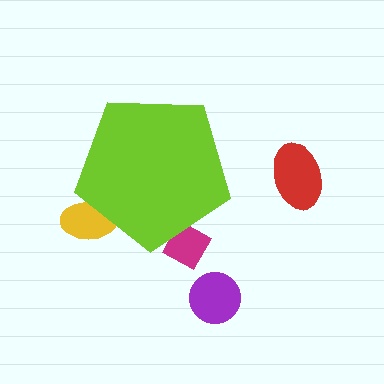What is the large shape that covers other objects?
A lime pentagon.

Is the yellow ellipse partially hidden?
Yes, the yellow ellipse is partially hidden behind the lime pentagon.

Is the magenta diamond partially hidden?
Yes, the magenta diamond is partially hidden behind the lime pentagon.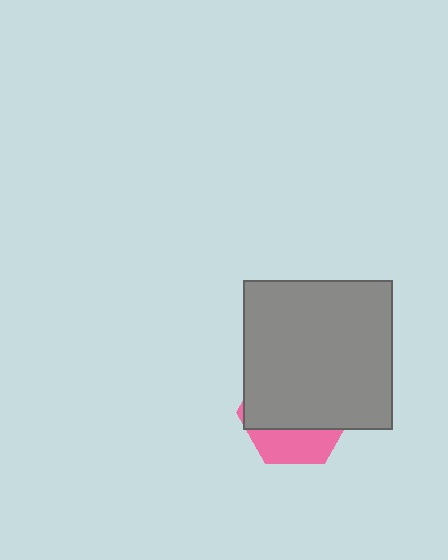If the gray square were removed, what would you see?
You would see the complete pink hexagon.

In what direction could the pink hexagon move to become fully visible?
The pink hexagon could move down. That would shift it out from behind the gray square entirely.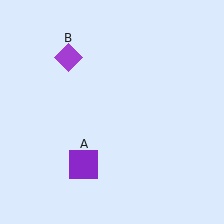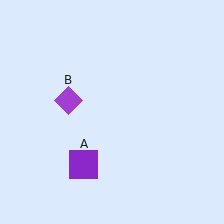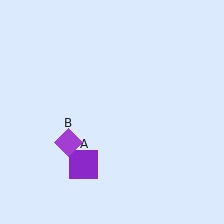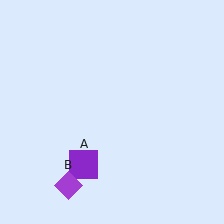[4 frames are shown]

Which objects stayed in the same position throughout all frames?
Purple square (object A) remained stationary.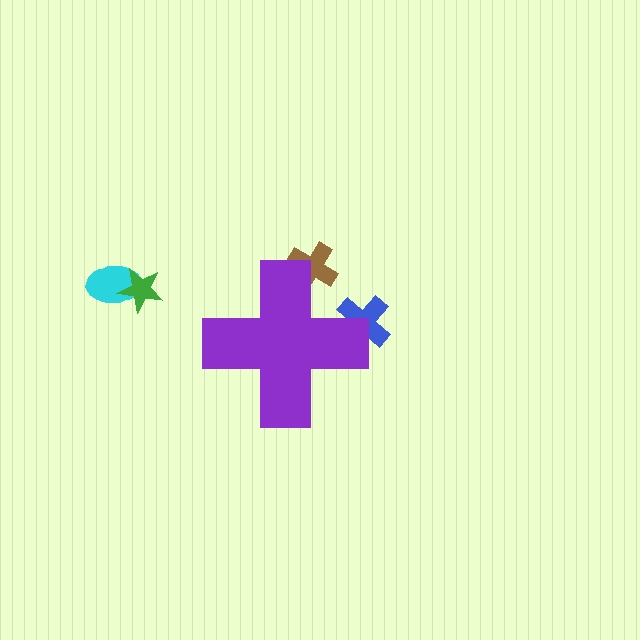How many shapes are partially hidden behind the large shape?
2 shapes are partially hidden.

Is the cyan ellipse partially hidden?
No, the cyan ellipse is fully visible.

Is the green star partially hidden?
No, the green star is fully visible.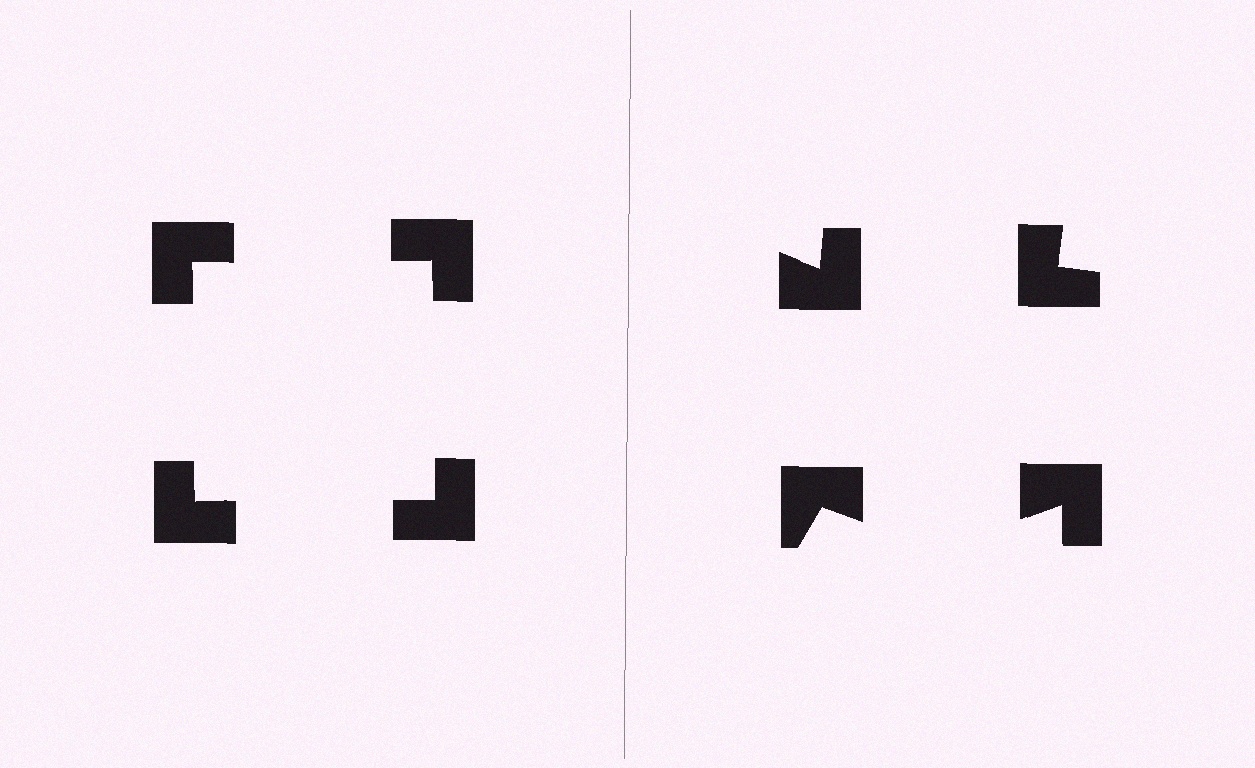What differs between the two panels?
The notched squares are positioned identically on both sides; only the wedge orientations differ. On the left they align to a square; on the right they are misaligned.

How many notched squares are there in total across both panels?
8 — 4 on each side.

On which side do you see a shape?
An illusory square appears on the left side. On the right side the wedge cuts are rotated, so no coherent shape forms.